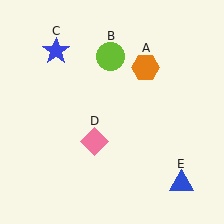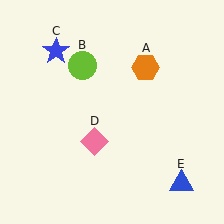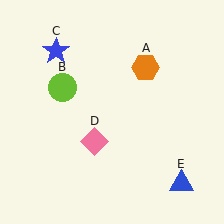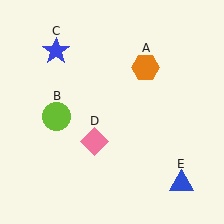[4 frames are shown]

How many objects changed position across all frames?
1 object changed position: lime circle (object B).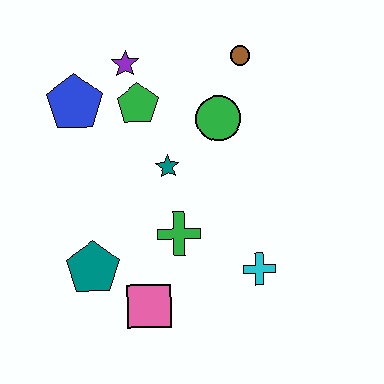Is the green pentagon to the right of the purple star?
Yes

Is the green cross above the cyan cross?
Yes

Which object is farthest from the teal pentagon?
The brown circle is farthest from the teal pentagon.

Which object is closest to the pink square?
The teal pentagon is closest to the pink square.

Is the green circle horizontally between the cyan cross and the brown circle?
No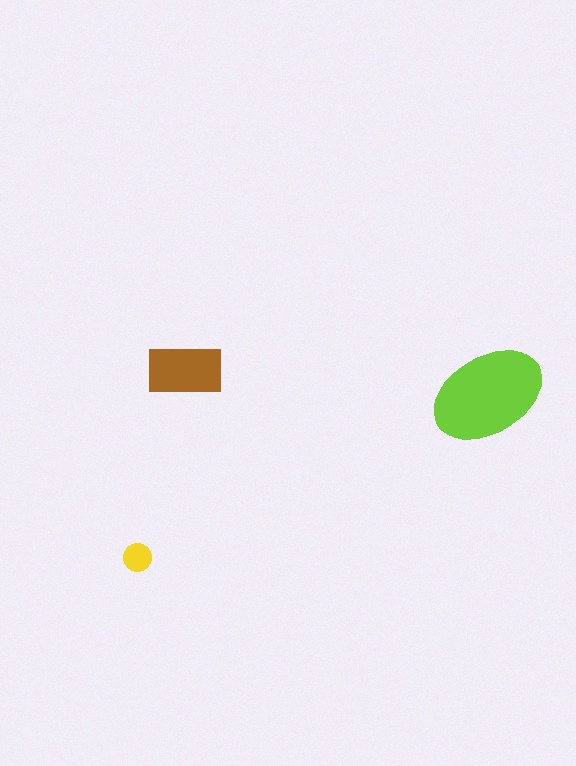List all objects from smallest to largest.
The yellow circle, the brown rectangle, the lime ellipse.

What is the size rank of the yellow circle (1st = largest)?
3rd.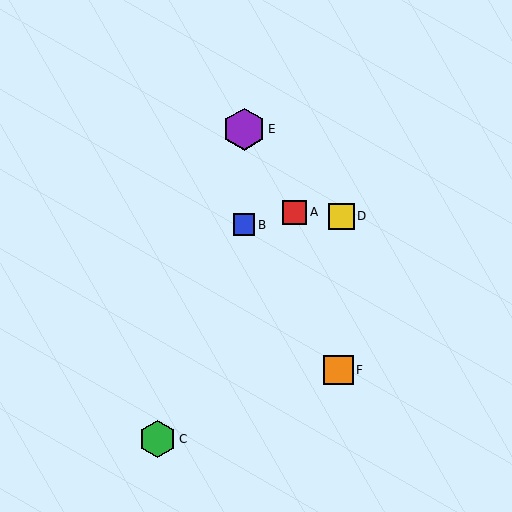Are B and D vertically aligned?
No, B is at x≈244 and D is at x≈341.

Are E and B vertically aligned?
Yes, both are at x≈244.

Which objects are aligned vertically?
Objects B, E are aligned vertically.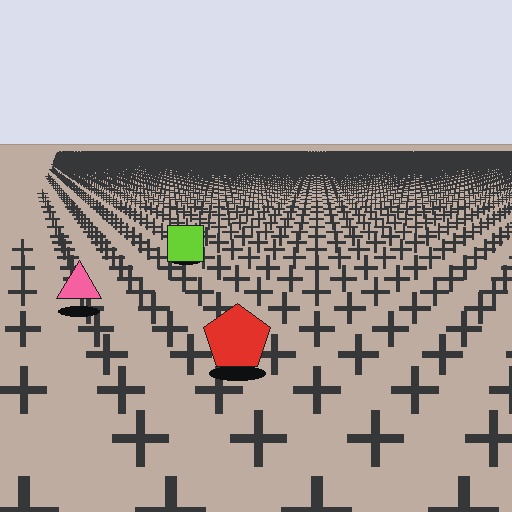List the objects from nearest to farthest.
From nearest to farthest: the red pentagon, the pink triangle, the lime square.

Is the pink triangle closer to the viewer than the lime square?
Yes. The pink triangle is closer — you can tell from the texture gradient: the ground texture is coarser near it.